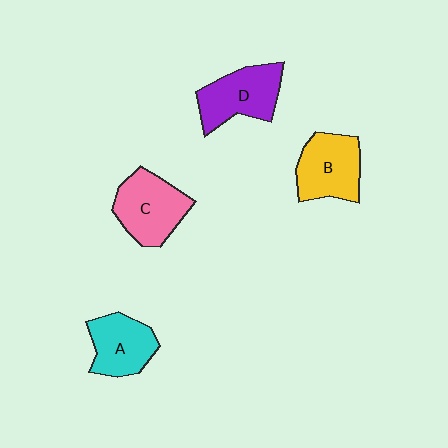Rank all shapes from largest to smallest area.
From largest to smallest: C (pink), D (purple), B (yellow), A (cyan).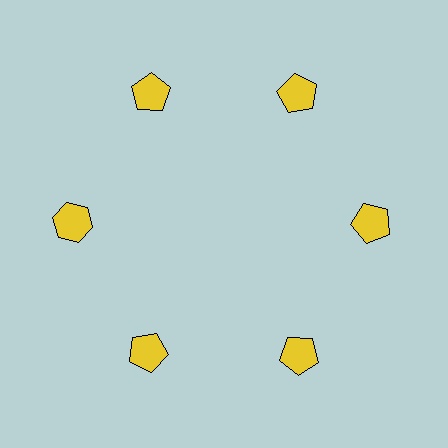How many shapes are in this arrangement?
There are 6 shapes arranged in a ring pattern.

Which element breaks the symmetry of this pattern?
The yellow hexagon at roughly the 9 o'clock position breaks the symmetry. All other shapes are yellow pentagons.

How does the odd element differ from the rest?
It has a different shape: hexagon instead of pentagon.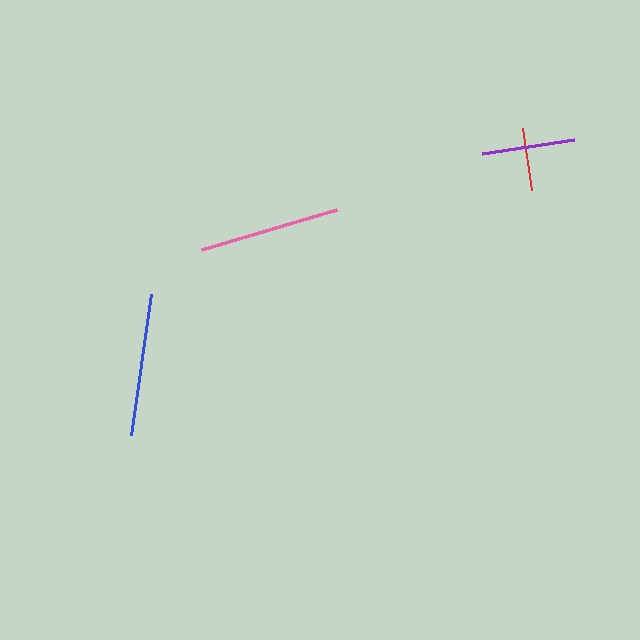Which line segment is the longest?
The blue line is the longest at approximately 143 pixels.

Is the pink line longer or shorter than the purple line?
The pink line is longer than the purple line.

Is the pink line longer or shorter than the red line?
The pink line is longer than the red line.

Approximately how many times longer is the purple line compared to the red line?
The purple line is approximately 1.5 times the length of the red line.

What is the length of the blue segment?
The blue segment is approximately 143 pixels long.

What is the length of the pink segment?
The pink segment is approximately 142 pixels long.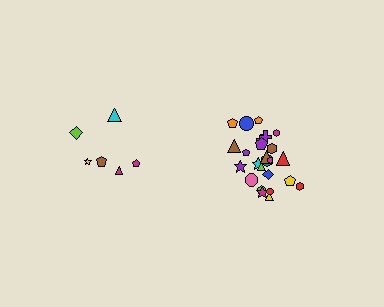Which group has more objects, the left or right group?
The right group.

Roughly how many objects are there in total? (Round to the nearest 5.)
Roughly 30 objects in total.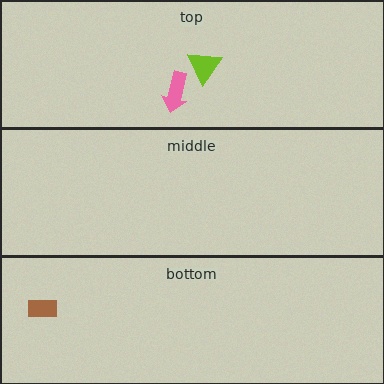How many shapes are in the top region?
2.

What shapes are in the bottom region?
The brown rectangle.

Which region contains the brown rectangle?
The bottom region.